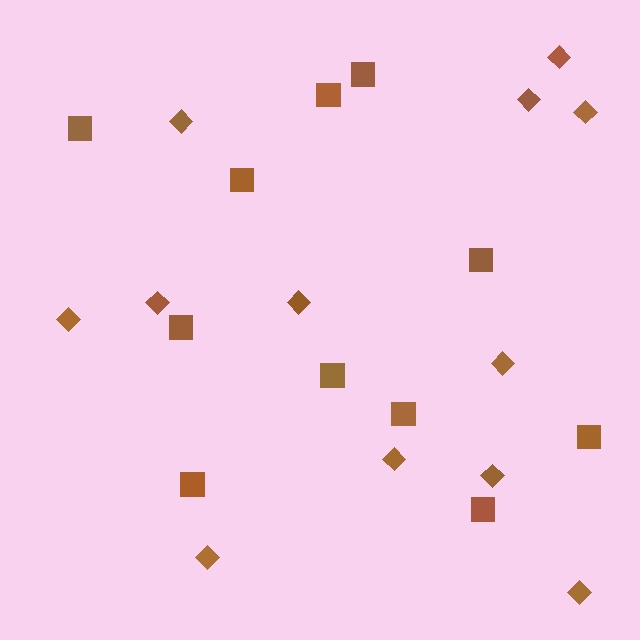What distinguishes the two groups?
There are 2 groups: one group of squares (11) and one group of diamonds (12).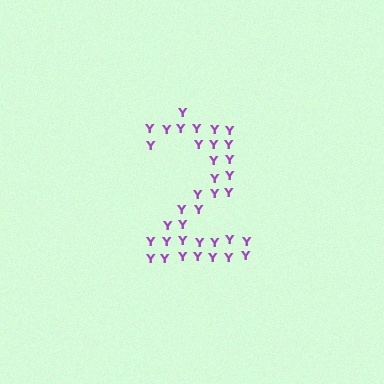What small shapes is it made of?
It is made of small letter Y's.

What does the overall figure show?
The overall figure shows the digit 2.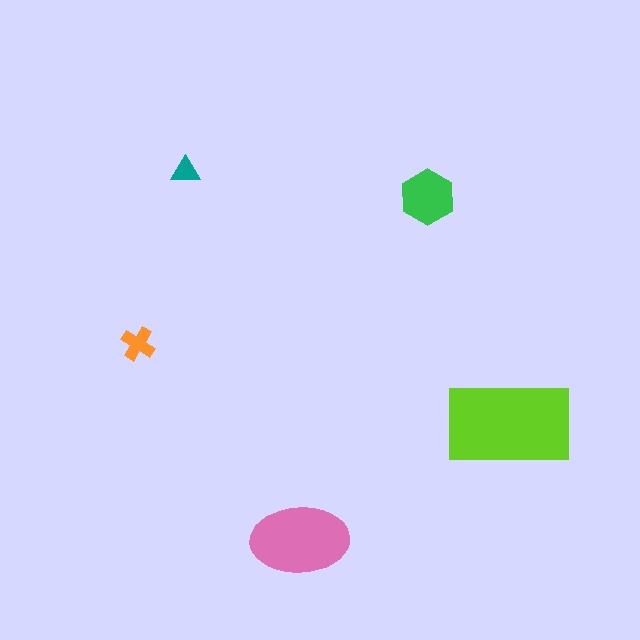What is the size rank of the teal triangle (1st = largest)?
5th.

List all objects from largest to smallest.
The lime rectangle, the pink ellipse, the green hexagon, the orange cross, the teal triangle.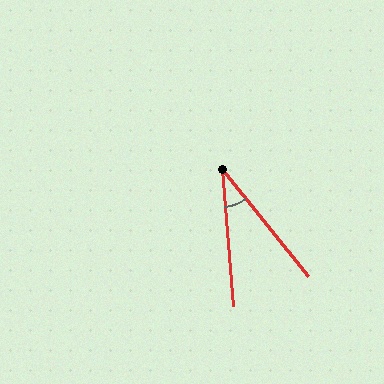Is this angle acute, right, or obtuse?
It is acute.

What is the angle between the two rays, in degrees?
Approximately 34 degrees.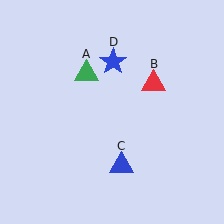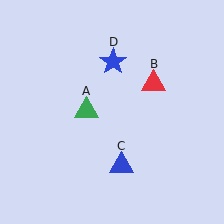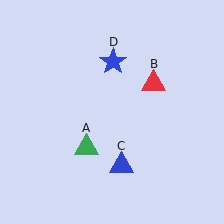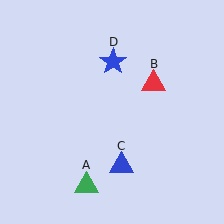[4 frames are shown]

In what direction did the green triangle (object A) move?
The green triangle (object A) moved down.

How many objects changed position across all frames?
1 object changed position: green triangle (object A).